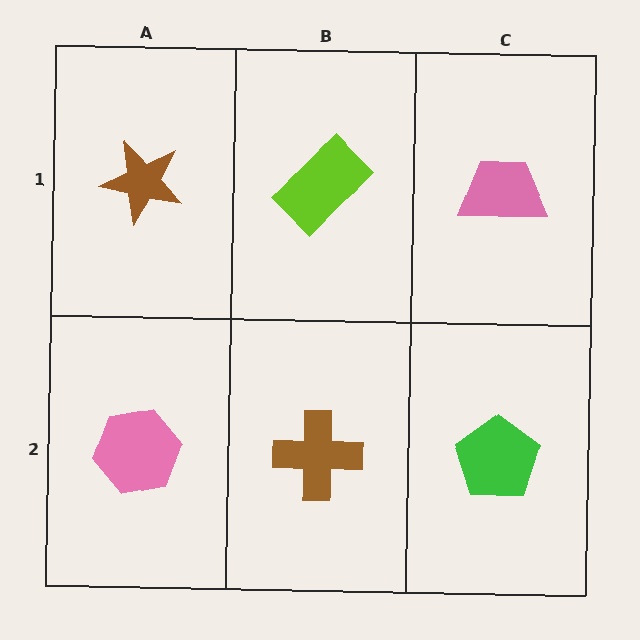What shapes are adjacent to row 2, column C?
A pink trapezoid (row 1, column C), a brown cross (row 2, column B).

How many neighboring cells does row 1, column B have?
3.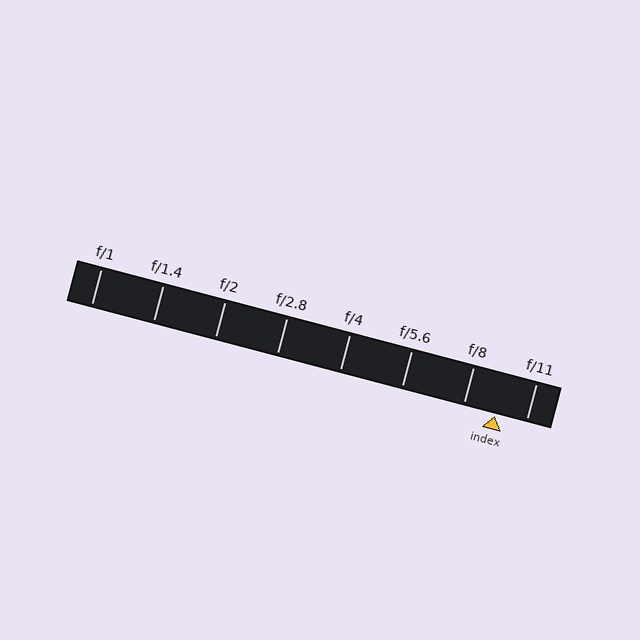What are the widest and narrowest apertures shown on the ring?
The widest aperture shown is f/1 and the narrowest is f/11.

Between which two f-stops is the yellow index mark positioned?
The index mark is between f/8 and f/11.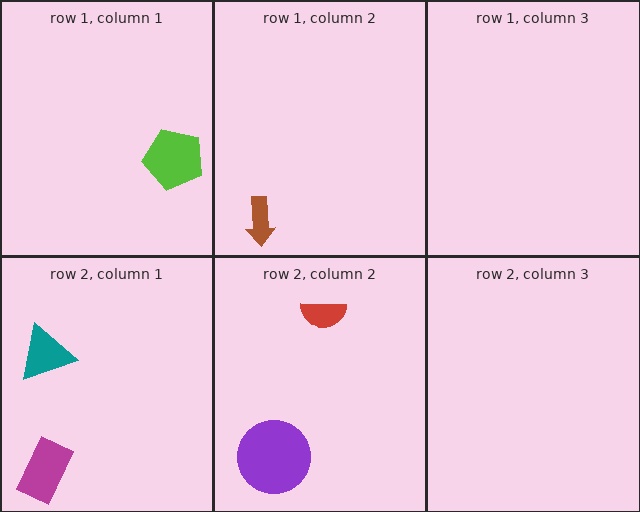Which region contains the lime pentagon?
The row 1, column 1 region.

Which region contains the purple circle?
The row 2, column 2 region.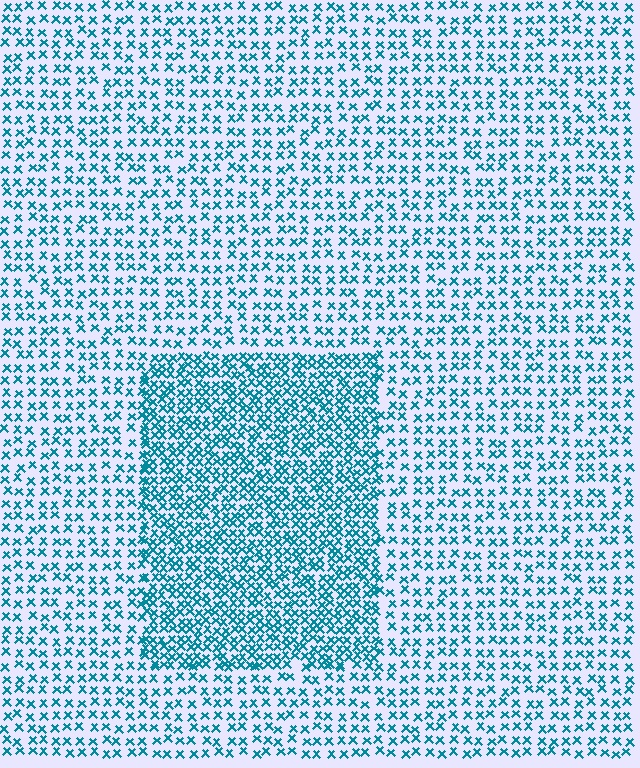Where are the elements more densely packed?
The elements are more densely packed inside the rectangle boundary.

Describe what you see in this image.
The image contains small teal elements arranged at two different densities. A rectangle-shaped region is visible where the elements are more densely packed than the surrounding area.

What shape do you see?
I see a rectangle.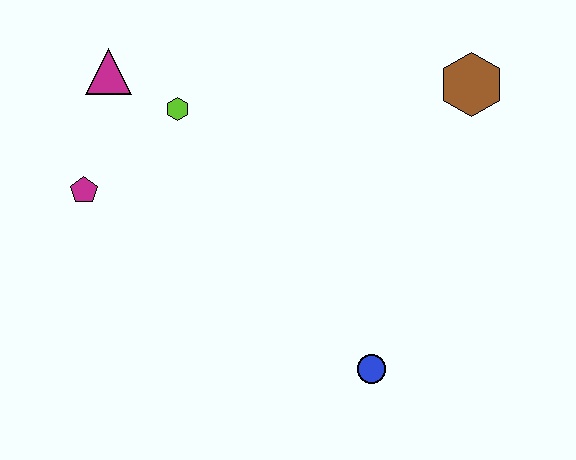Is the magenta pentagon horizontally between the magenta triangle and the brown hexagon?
No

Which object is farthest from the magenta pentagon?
The brown hexagon is farthest from the magenta pentagon.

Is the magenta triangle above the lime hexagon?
Yes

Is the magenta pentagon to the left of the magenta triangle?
Yes